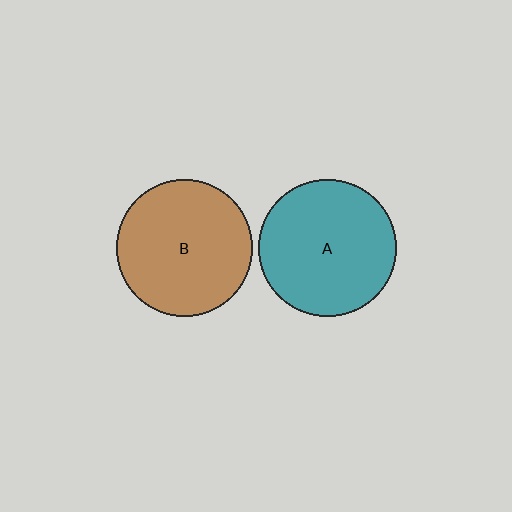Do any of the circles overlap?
No, none of the circles overlap.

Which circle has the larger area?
Circle A (teal).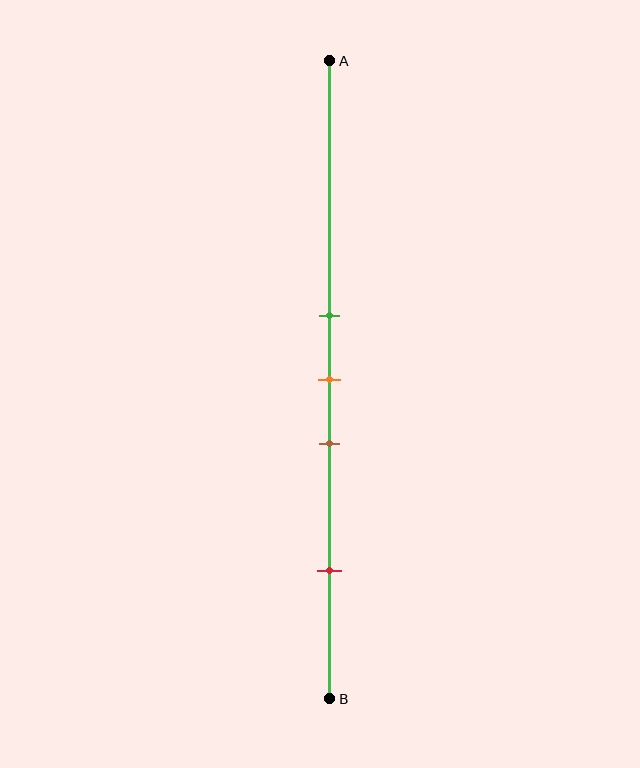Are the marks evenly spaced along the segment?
No, the marks are not evenly spaced.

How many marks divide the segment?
There are 4 marks dividing the segment.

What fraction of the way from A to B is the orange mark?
The orange mark is approximately 50% (0.5) of the way from A to B.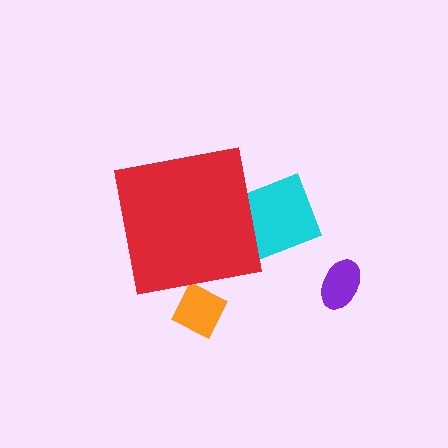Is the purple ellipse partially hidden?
No, the purple ellipse is fully visible.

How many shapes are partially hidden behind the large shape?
2 shapes are partially hidden.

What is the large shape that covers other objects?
A red square.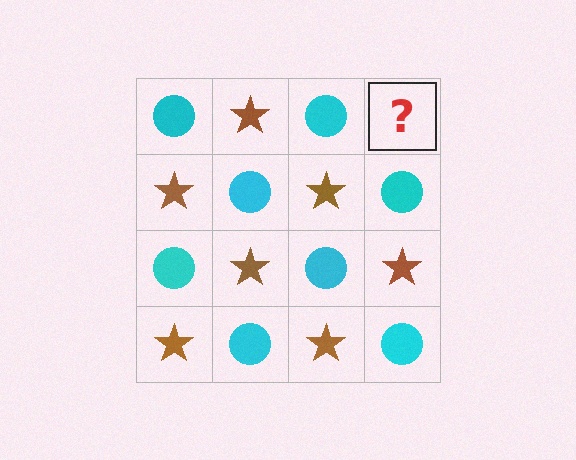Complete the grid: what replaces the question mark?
The question mark should be replaced with a brown star.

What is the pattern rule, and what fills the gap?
The rule is that it alternates cyan circle and brown star in a checkerboard pattern. The gap should be filled with a brown star.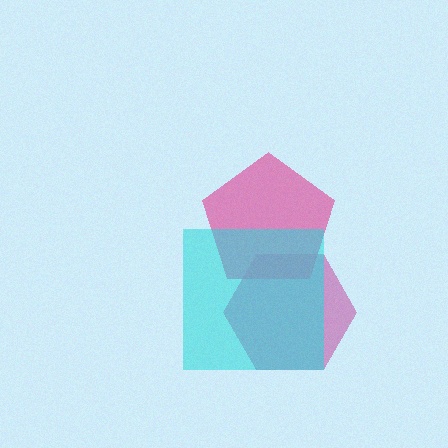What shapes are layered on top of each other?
The layered shapes are: a magenta hexagon, a pink pentagon, a cyan square.